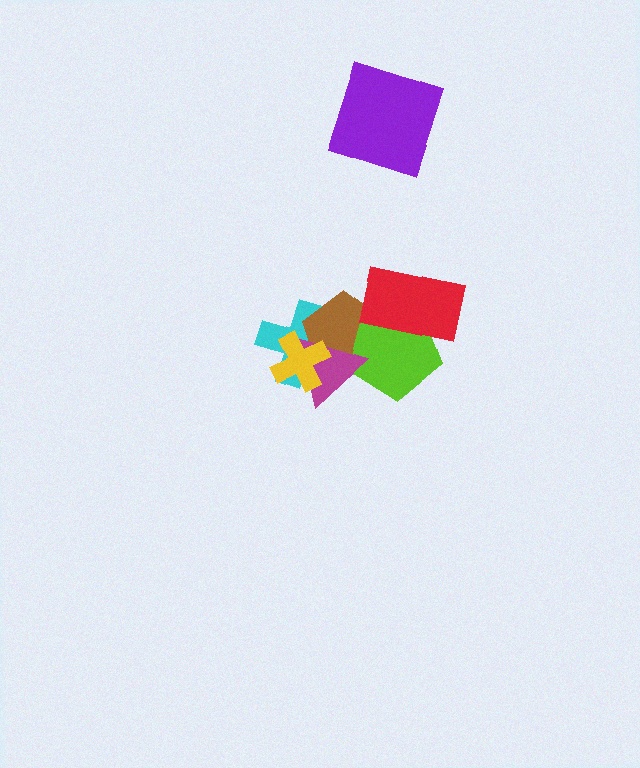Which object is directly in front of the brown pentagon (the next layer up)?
The lime pentagon is directly in front of the brown pentagon.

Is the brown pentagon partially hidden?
Yes, it is partially covered by another shape.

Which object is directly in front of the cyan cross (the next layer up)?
The brown pentagon is directly in front of the cyan cross.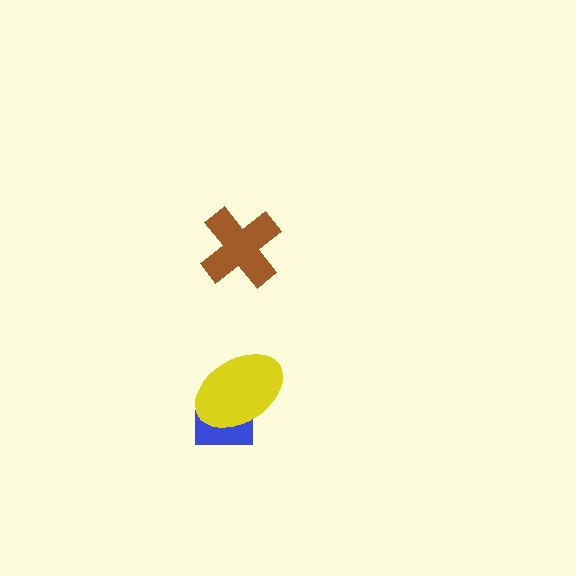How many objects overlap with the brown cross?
0 objects overlap with the brown cross.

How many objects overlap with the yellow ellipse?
1 object overlaps with the yellow ellipse.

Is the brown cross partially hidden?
No, no other shape covers it.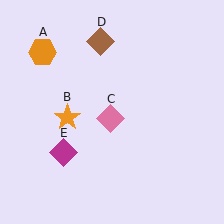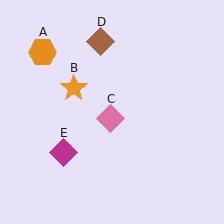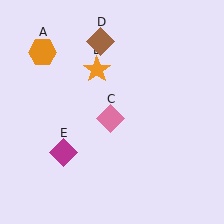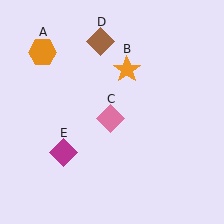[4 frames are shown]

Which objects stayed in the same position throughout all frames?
Orange hexagon (object A) and pink diamond (object C) and brown diamond (object D) and magenta diamond (object E) remained stationary.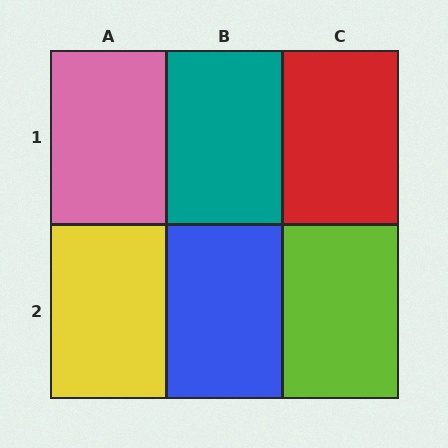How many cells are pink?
1 cell is pink.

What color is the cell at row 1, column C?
Red.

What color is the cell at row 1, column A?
Pink.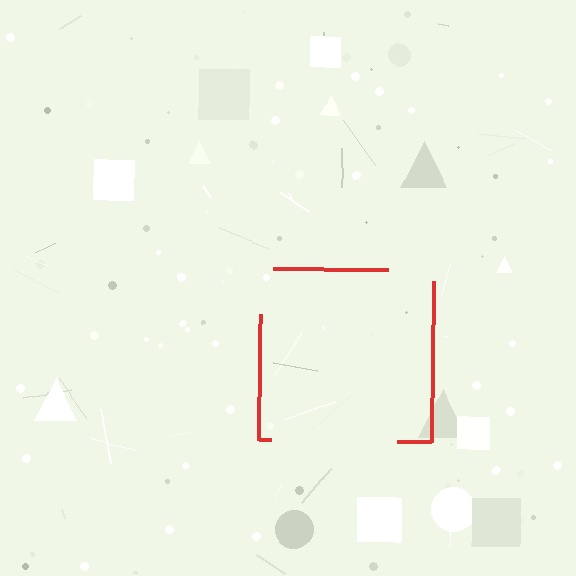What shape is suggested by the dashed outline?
The dashed outline suggests a square.